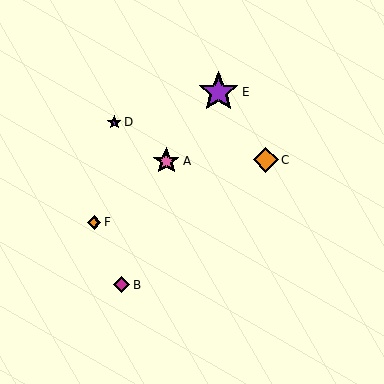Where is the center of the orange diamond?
The center of the orange diamond is at (94, 222).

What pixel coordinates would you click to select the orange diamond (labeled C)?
Click at (266, 160) to select the orange diamond C.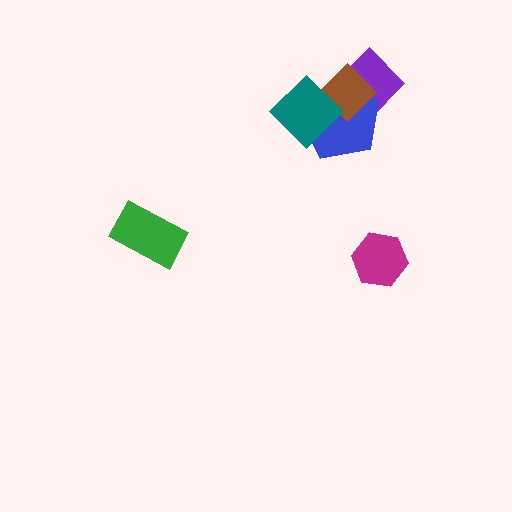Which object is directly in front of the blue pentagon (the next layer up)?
The brown diamond is directly in front of the blue pentagon.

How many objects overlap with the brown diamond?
3 objects overlap with the brown diamond.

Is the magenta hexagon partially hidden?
No, no other shape covers it.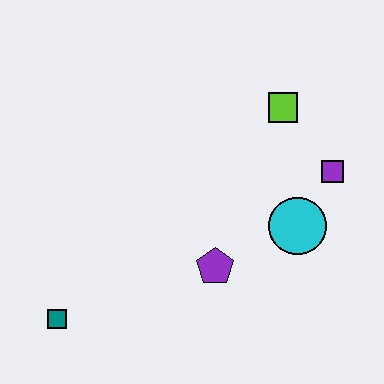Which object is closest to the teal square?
The purple pentagon is closest to the teal square.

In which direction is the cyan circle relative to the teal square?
The cyan circle is to the right of the teal square.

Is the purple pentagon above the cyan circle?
No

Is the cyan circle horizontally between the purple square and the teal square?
Yes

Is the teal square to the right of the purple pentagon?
No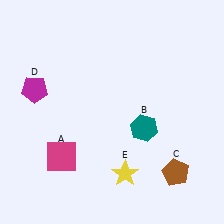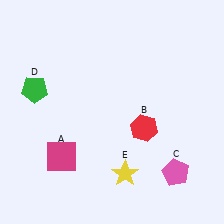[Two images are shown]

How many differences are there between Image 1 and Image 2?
There are 3 differences between the two images.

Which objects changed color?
B changed from teal to red. C changed from brown to pink. D changed from magenta to green.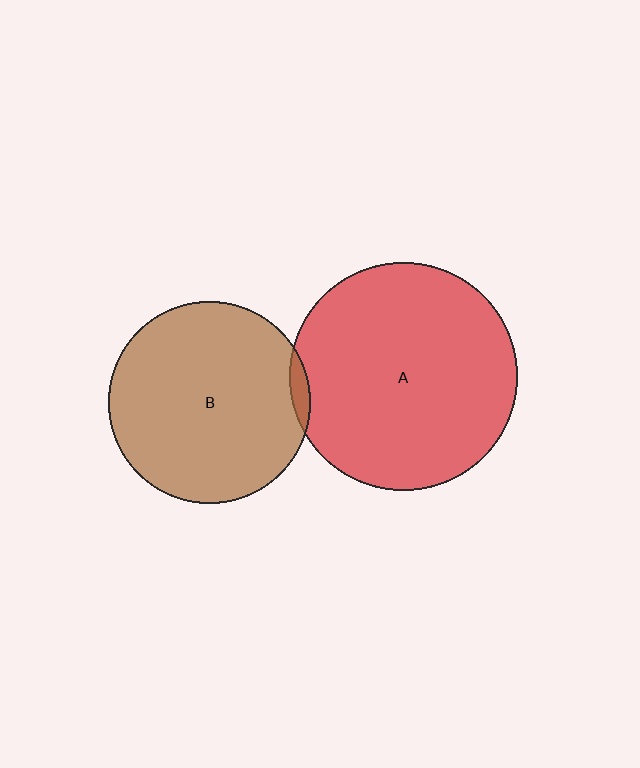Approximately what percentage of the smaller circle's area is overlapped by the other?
Approximately 5%.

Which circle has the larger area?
Circle A (red).